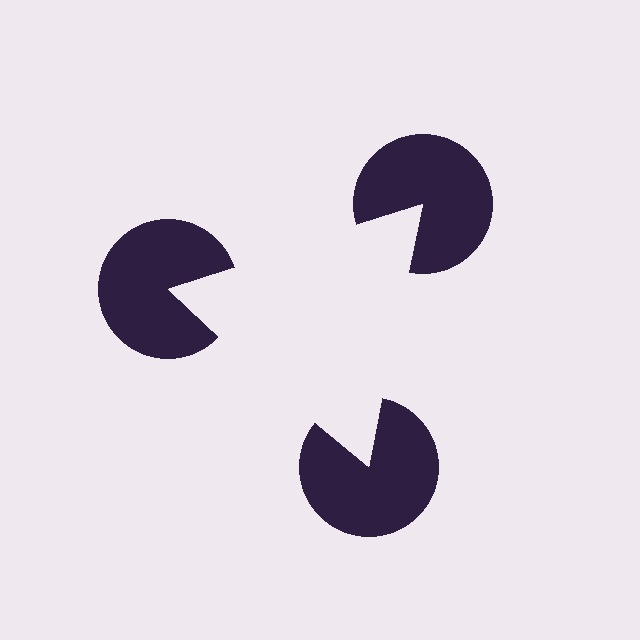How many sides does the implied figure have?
3 sides.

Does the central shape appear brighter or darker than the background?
It typically appears slightly brighter than the background, even though no actual brightness change is drawn.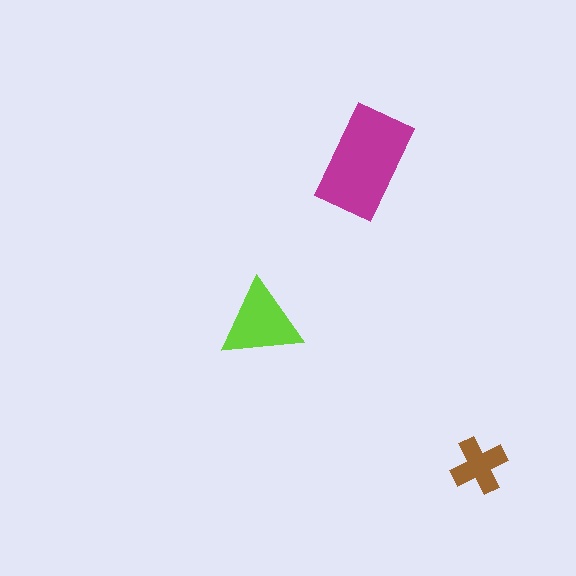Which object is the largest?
The magenta rectangle.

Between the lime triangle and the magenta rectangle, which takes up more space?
The magenta rectangle.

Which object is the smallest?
The brown cross.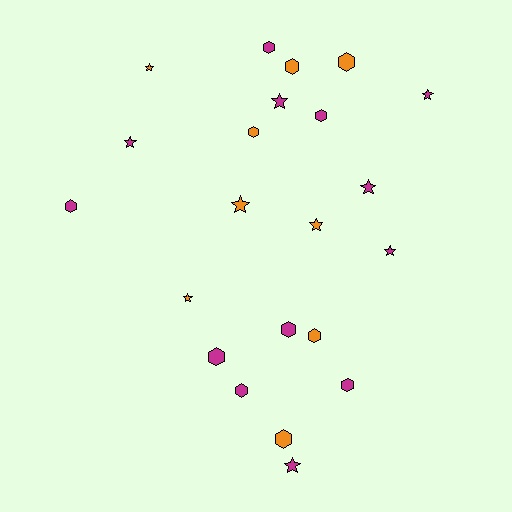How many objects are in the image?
There are 22 objects.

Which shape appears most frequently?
Hexagon, with 12 objects.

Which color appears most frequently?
Magenta, with 13 objects.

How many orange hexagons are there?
There are 5 orange hexagons.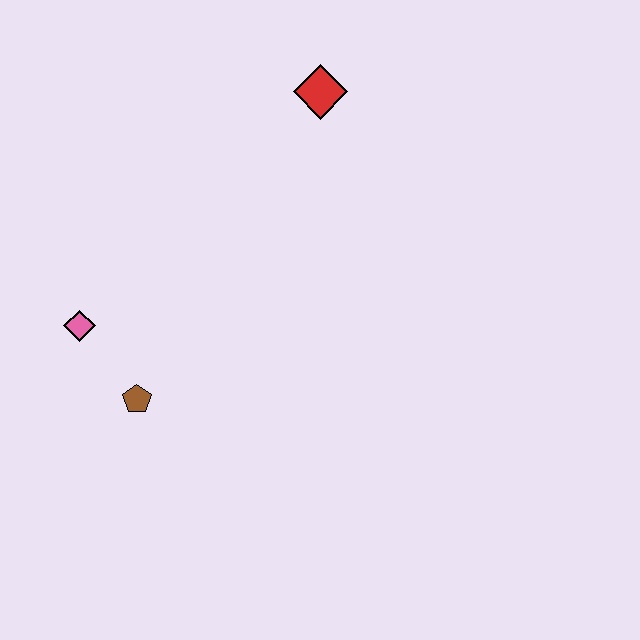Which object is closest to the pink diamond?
The brown pentagon is closest to the pink diamond.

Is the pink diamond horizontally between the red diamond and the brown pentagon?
No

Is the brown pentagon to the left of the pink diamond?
No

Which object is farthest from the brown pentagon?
The red diamond is farthest from the brown pentagon.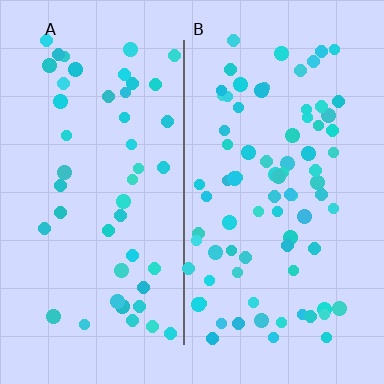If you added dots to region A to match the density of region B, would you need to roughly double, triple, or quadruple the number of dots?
Approximately double.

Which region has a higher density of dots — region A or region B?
B (the right).